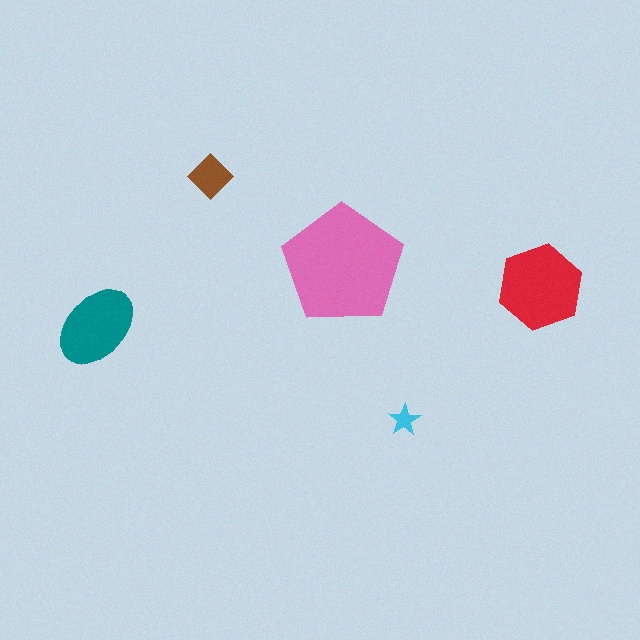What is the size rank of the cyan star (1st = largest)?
5th.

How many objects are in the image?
There are 5 objects in the image.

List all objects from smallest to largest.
The cyan star, the brown diamond, the teal ellipse, the red hexagon, the pink pentagon.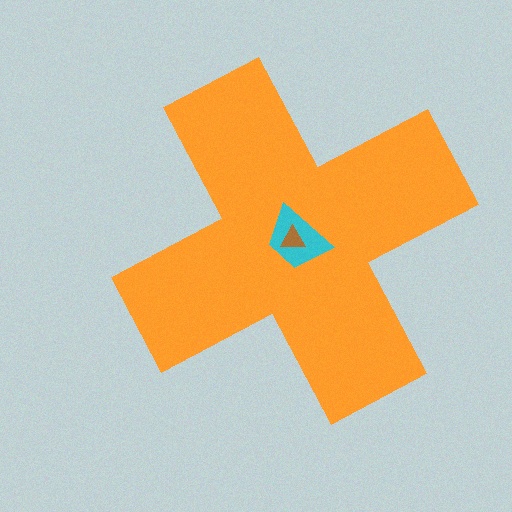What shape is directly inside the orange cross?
The cyan trapezoid.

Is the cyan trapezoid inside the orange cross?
Yes.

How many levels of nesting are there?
3.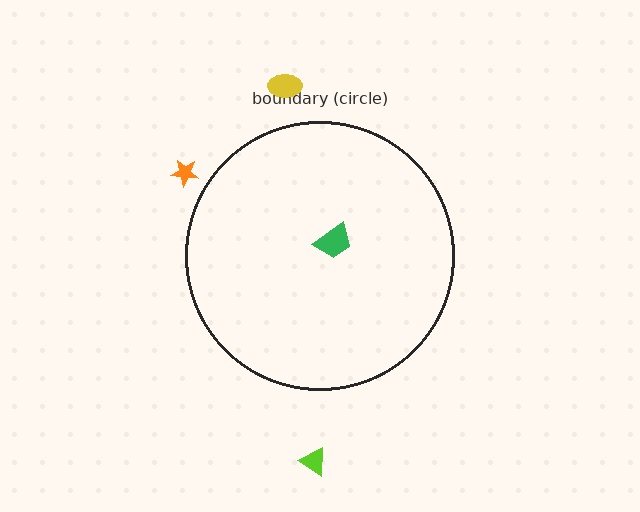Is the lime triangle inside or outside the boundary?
Outside.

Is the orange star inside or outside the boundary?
Outside.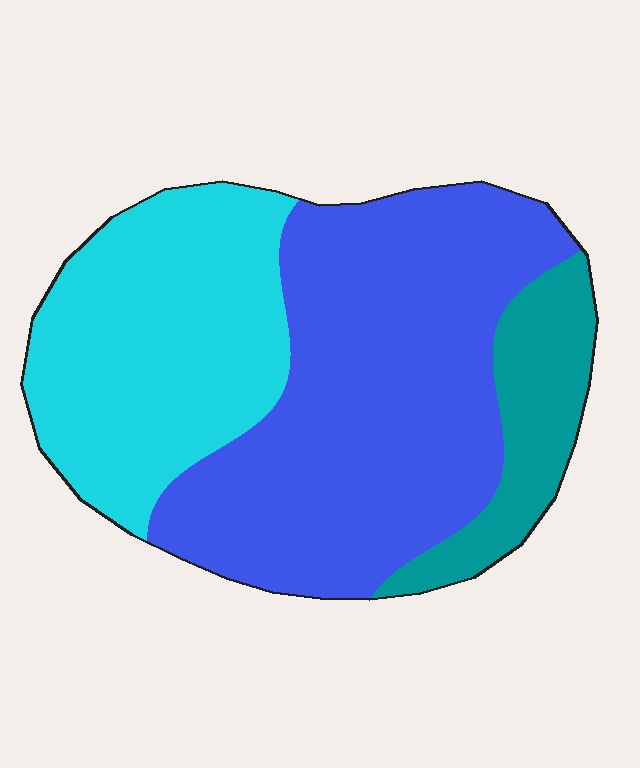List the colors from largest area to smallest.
From largest to smallest: blue, cyan, teal.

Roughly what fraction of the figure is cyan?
Cyan takes up about one third (1/3) of the figure.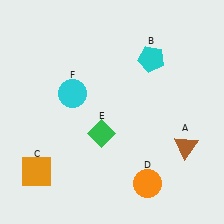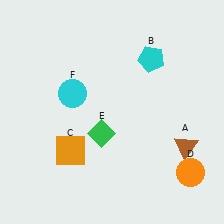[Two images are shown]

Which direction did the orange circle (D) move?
The orange circle (D) moved right.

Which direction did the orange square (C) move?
The orange square (C) moved right.